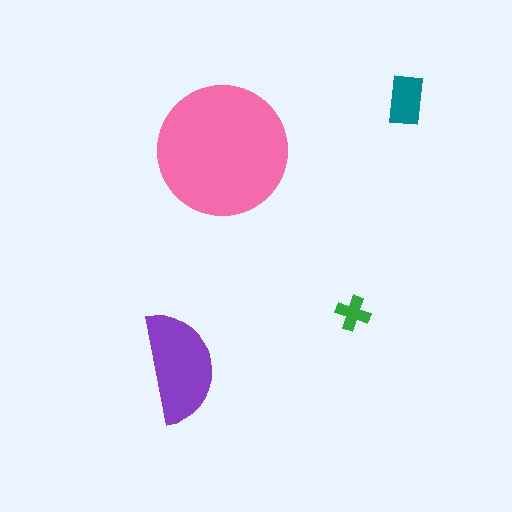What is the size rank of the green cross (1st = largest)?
4th.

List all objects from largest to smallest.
The pink circle, the purple semicircle, the teal rectangle, the green cross.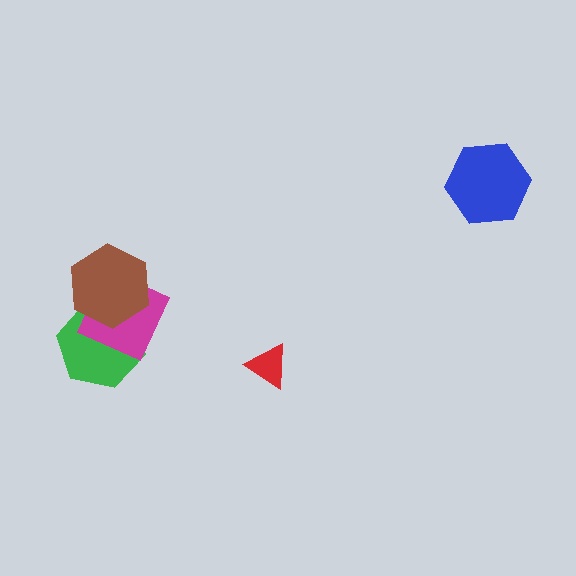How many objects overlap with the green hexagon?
2 objects overlap with the green hexagon.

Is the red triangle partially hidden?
No, no other shape covers it.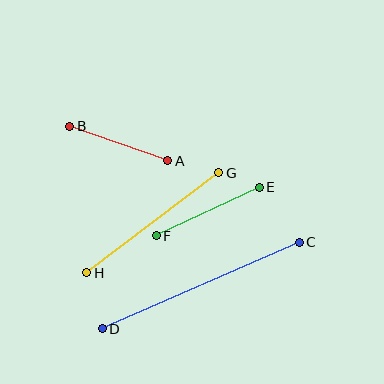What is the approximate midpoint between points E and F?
The midpoint is at approximately (208, 211) pixels.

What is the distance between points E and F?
The distance is approximately 114 pixels.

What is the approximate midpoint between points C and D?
The midpoint is at approximately (201, 286) pixels.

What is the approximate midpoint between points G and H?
The midpoint is at approximately (153, 223) pixels.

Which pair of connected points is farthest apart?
Points C and D are farthest apart.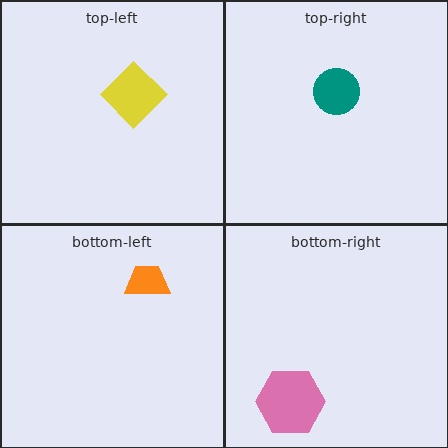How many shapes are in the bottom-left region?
1.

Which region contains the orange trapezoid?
The bottom-left region.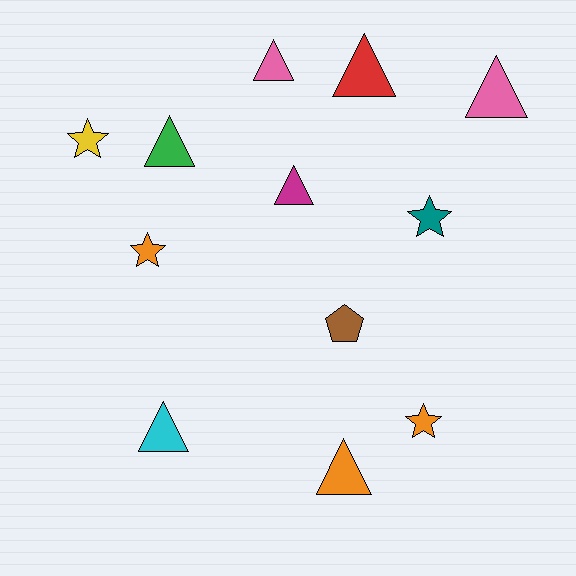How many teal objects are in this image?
There is 1 teal object.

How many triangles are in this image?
There are 7 triangles.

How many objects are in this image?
There are 12 objects.